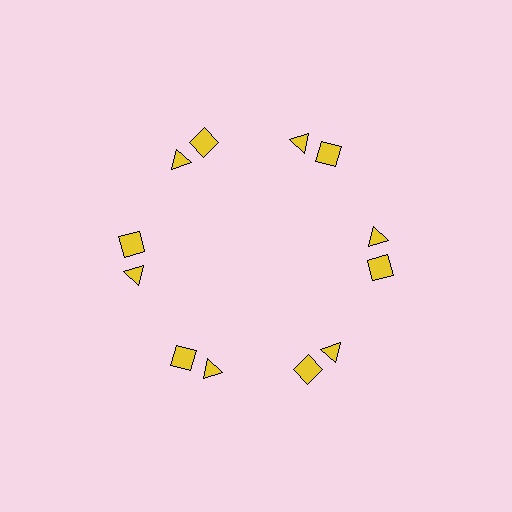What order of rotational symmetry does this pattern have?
This pattern has 6-fold rotational symmetry.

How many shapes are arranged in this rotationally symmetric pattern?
There are 12 shapes, arranged in 6 groups of 2.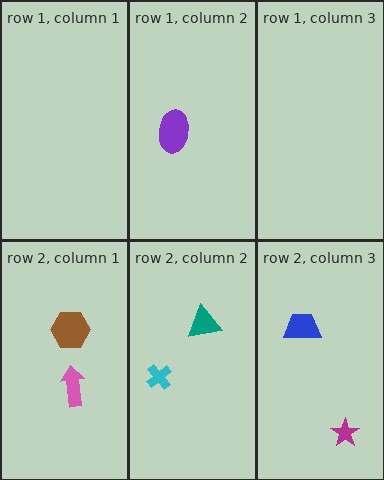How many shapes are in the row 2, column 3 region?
2.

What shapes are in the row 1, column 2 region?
The purple ellipse.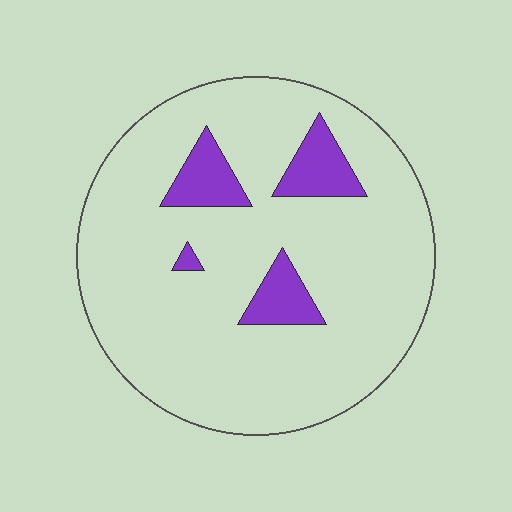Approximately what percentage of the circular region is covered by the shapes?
Approximately 10%.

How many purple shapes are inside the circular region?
4.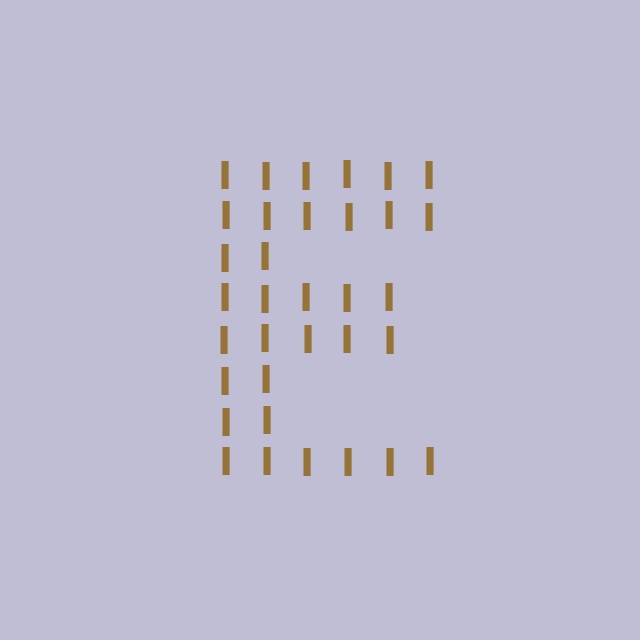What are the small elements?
The small elements are letter I's.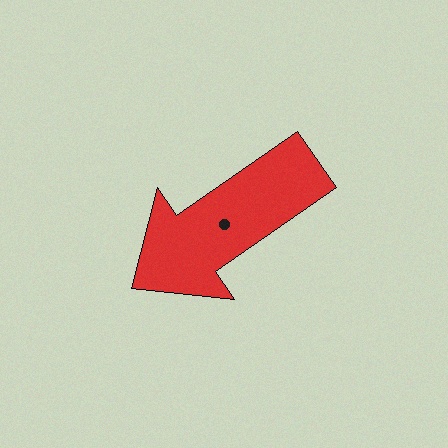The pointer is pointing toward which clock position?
Roughly 8 o'clock.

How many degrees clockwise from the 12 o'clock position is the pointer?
Approximately 235 degrees.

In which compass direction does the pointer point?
Southwest.